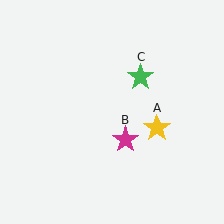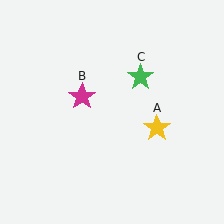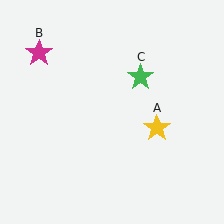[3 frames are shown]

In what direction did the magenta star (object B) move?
The magenta star (object B) moved up and to the left.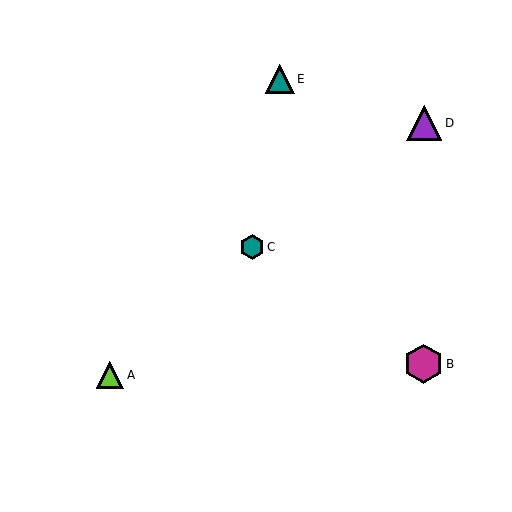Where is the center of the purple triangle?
The center of the purple triangle is at (424, 123).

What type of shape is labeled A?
Shape A is a lime triangle.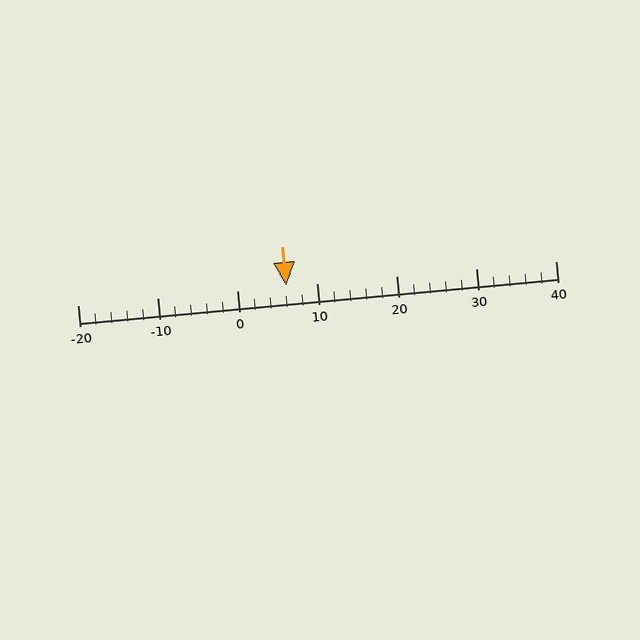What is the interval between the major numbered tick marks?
The major tick marks are spaced 10 units apart.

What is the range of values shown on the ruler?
The ruler shows values from -20 to 40.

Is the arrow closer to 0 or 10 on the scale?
The arrow is closer to 10.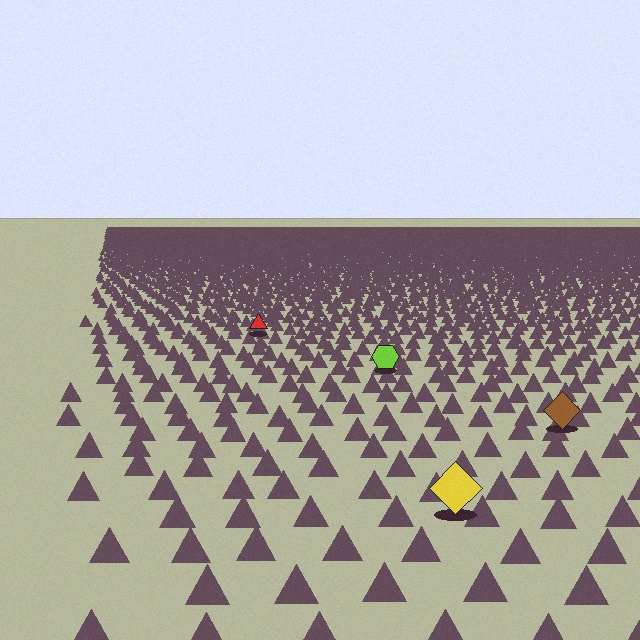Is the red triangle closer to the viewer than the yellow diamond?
No. The yellow diamond is closer — you can tell from the texture gradient: the ground texture is coarser near it.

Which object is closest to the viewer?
The yellow diamond is closest. The texture marks near it are larger and more spread out.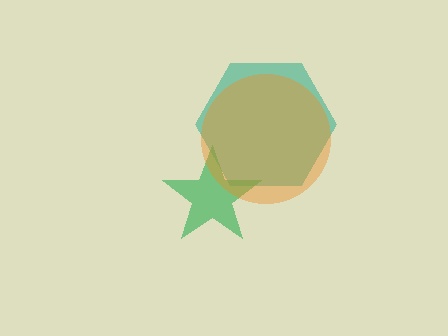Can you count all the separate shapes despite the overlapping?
Yes, there are 3 separate shapes.